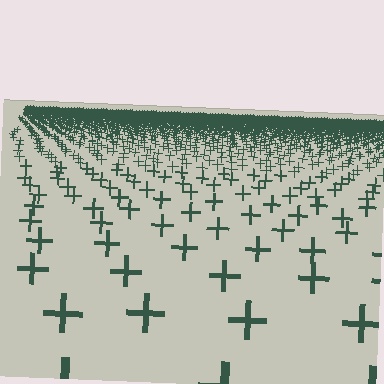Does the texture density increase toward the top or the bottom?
Density increases toward the top.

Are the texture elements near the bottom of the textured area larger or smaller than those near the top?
Larger. Near the bottom, elements are closer to the viewer and appear at a bigger on-screen size.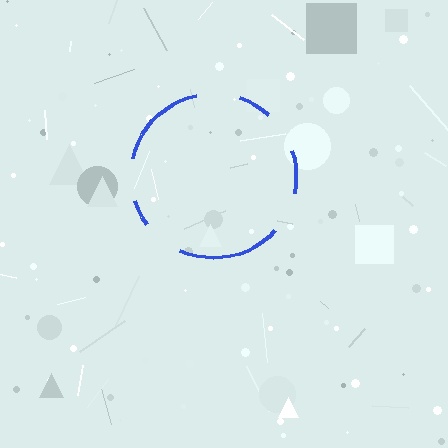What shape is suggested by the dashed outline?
The dashed outline suggests a circle.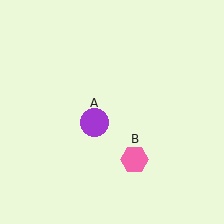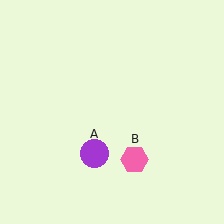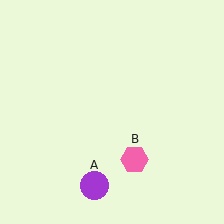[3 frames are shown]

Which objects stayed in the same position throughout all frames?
Pink hexagon (object B) remained stationary.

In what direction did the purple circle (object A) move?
The purple circle (object A) moved down.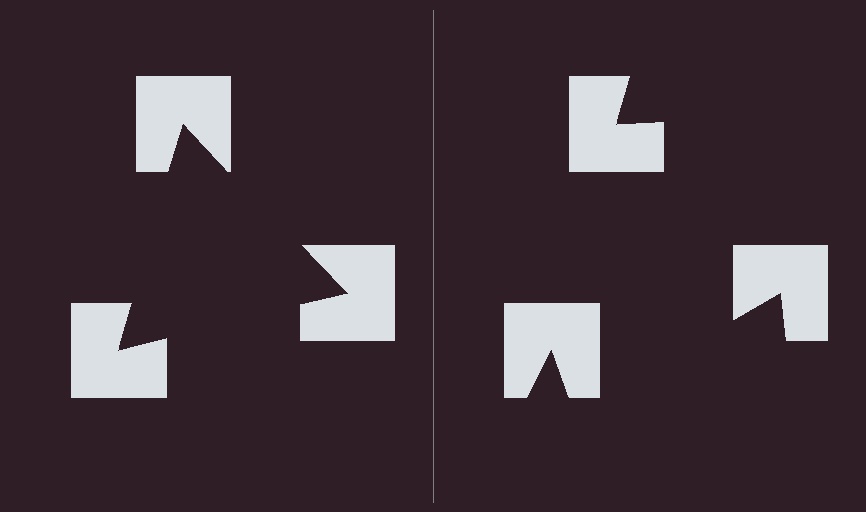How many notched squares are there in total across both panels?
6 — 3 on each side.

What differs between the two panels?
The notched squares are positioned identically on both sides; only the wedge orientations differ. On the left they align to a triangle; on the right they are misaligned.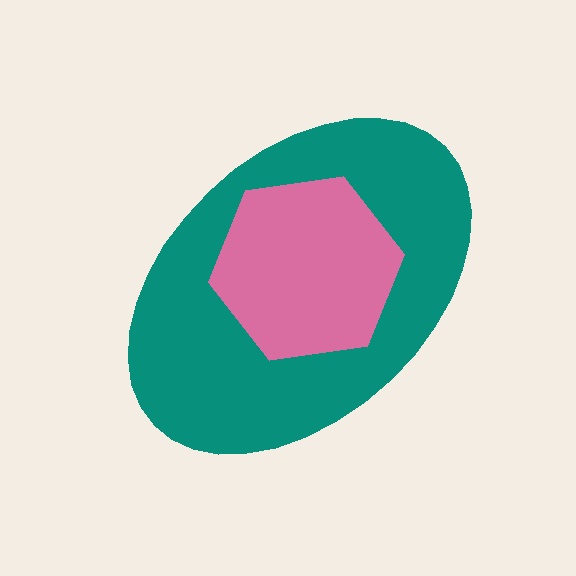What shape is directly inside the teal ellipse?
The pink hexagon.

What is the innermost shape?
The pink hexagon.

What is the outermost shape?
The teal ellipse.